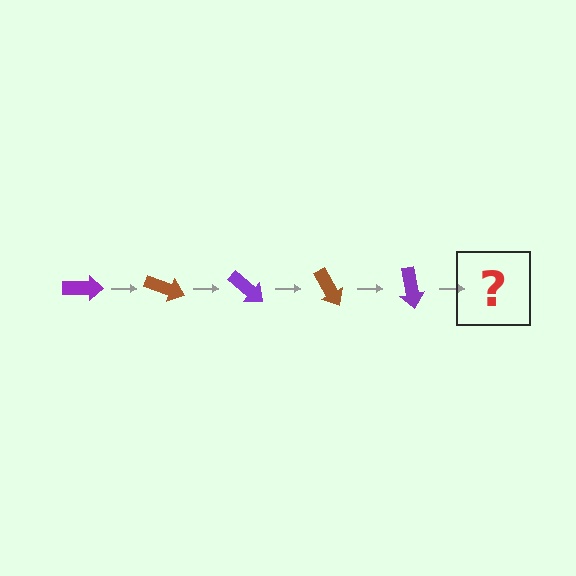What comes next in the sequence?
The next element should be a brown arrow, rotated 100 degrees from the start.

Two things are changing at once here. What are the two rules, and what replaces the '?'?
The two rules are that it rotates 20 degrees each step and the color cycles through purple and brown. The '?' should be a brown arrow, rotated 100 degrees from the start.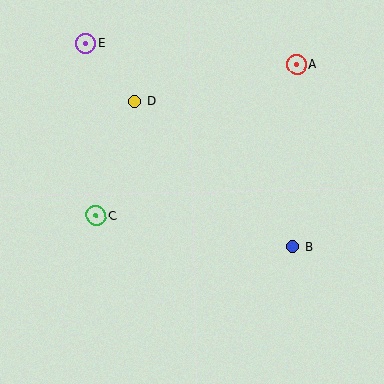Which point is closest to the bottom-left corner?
Point C is closest to the bottom-left corner.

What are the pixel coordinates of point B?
Point B is at (293, 246).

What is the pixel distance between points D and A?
The distance between D and A is 166 pixels.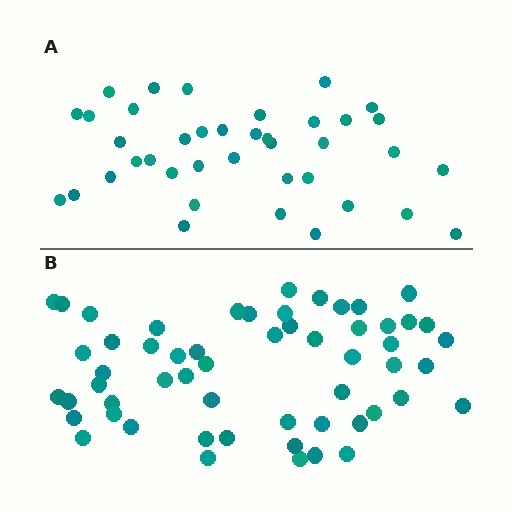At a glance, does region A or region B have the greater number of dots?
Region B (the bottom region) has more dots.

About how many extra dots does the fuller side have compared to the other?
Region B has approximately 15 more dots than region A.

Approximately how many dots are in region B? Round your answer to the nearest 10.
About 60 dots. (The exact count is 56, which rounds to 60.)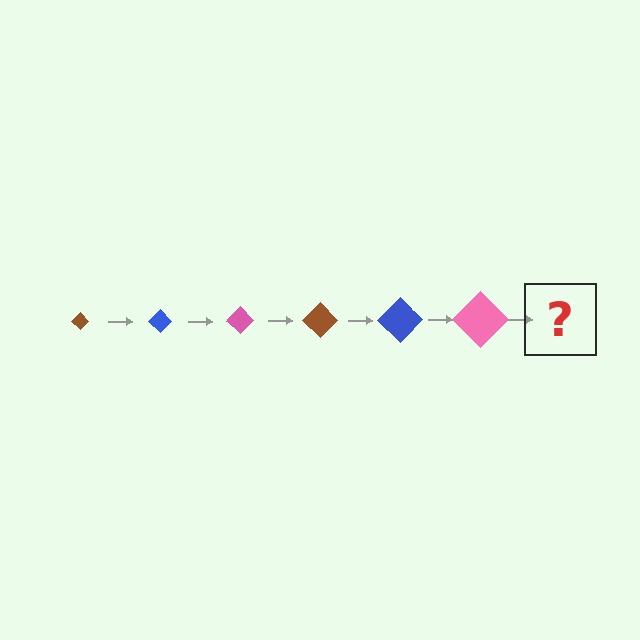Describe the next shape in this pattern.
It should be a brown diamond, larger than the previous one.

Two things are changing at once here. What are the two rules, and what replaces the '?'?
The two rules are that the diamond grows larger each step and the color cycles through brown, blue, and pink. The '?' should be a brown diamond, larger than the previous one.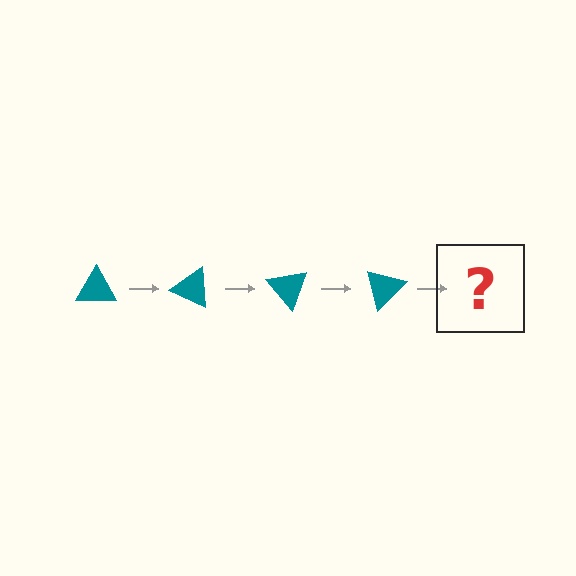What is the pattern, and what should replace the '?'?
The pattern is that the triangle rotates 25 degrees each step. The '?' should be a teal triangle rotated 100 degrees.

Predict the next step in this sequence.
The next step is a teal triangle rotated 100 degrees.